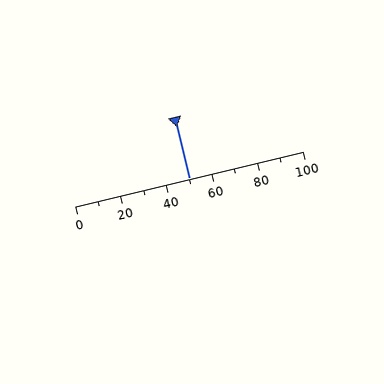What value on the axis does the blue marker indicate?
The marker indicates approximately 50.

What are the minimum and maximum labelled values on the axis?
The axis runs from 0 to 100.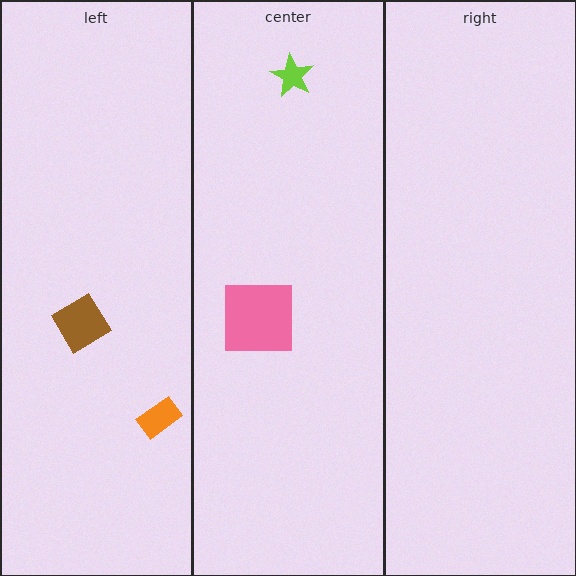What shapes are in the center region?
The pink square, the lime star.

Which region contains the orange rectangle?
The left region.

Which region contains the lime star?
The center region.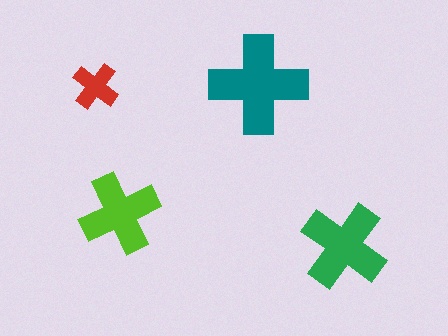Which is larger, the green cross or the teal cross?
The teal one.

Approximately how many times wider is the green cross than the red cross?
About 2 times wider.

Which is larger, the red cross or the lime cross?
The lime one.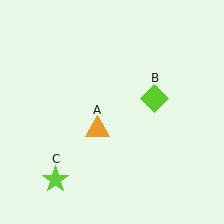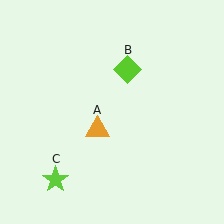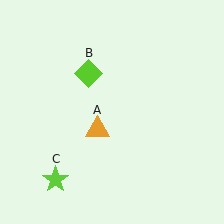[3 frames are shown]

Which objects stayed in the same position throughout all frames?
Orange triangle (object A) and lime star (object C) remained stationary.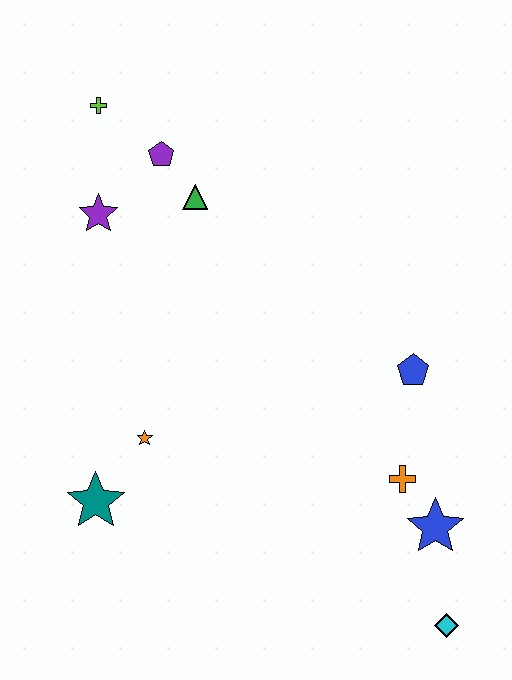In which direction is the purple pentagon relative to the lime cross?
The purple pentagon is to the right of the lime cross.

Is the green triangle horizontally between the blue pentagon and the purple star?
Yes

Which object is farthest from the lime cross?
The cyan diamond is farthest from the lime cross.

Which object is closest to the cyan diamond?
The blue star is closest to the cyan diamond.